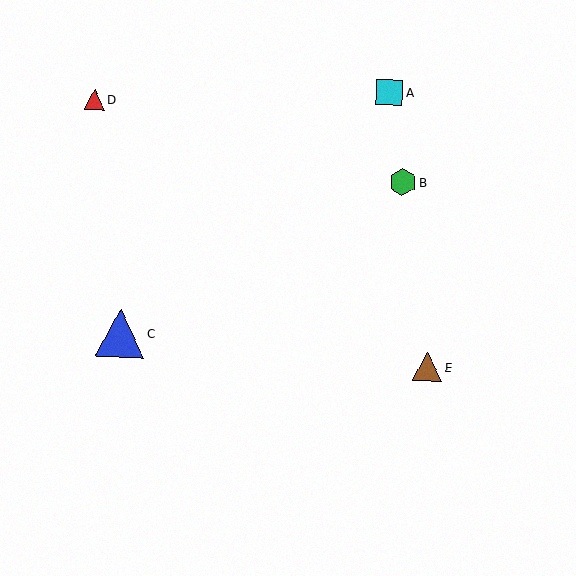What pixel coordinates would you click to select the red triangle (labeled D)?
Click at (95, 99) to select the red triangle D.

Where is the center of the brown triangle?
The center of the brown triangle is at (428, 367).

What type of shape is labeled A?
Shape A is a cyan square.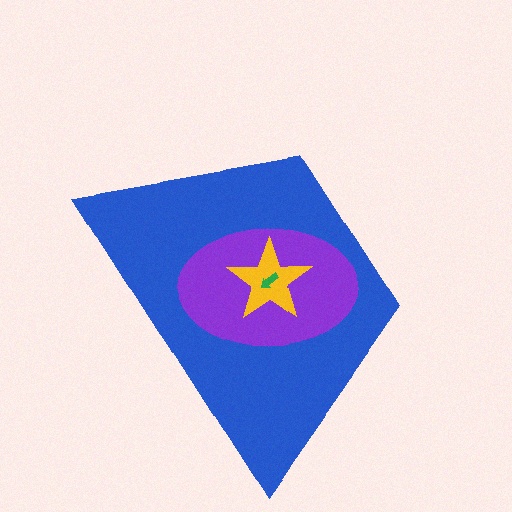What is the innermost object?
The green arrow.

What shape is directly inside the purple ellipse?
The yellow star.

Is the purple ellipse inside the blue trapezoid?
Yes.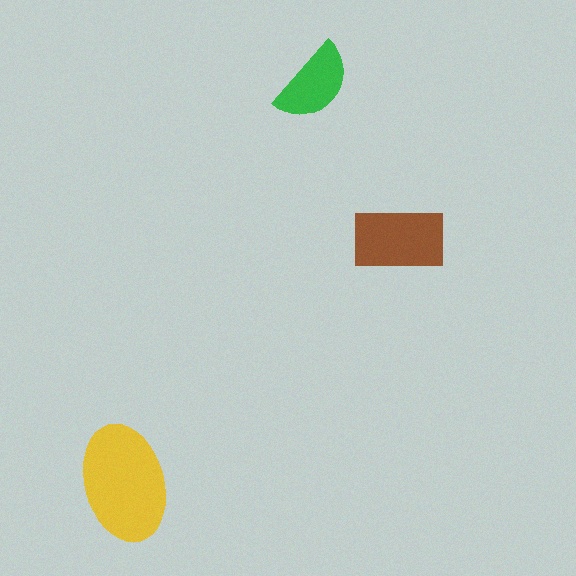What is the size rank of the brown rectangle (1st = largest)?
2nd.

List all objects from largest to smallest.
The yellow ellipse, the brown rectangle, the green semicircle.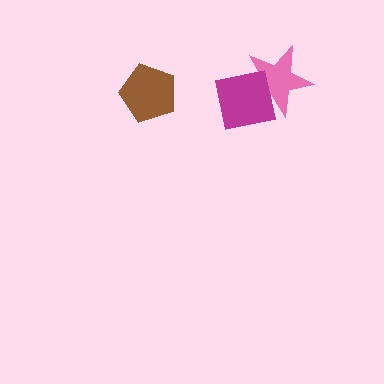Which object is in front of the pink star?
The magenta square is in front of the pink star.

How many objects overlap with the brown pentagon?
0 objects overlap with the brown pentagon.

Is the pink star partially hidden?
Yes, it is partially covered by another shape.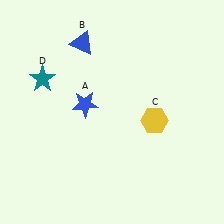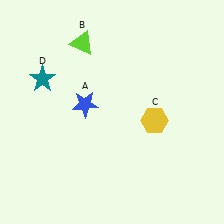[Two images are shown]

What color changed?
The triangle (B) changed from blue in Image 1 to lime in Image 2.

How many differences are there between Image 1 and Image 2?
There is 1 difference between the two images.